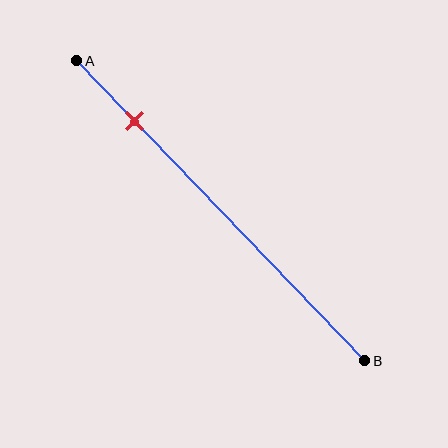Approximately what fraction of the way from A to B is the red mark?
The red mark is approximately 20% of the way from A to B.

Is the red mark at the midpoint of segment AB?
No, the mark is at about 20% from A, not at the 50% midpoint.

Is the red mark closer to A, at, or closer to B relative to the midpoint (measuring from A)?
The red mark is closer to point A than the midpoint of segment AB.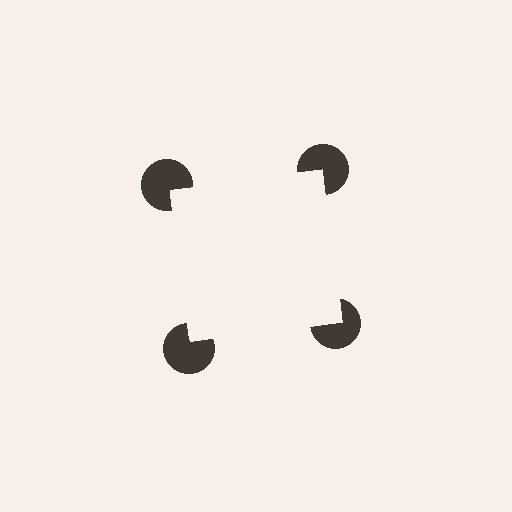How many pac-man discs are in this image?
There are 4 — one at each vertex of the illusory square.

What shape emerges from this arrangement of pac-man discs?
An illusory square — its edges are inferred from the aligned wedge cuts in the pac-man discs, not physically drawn.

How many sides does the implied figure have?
4 sides.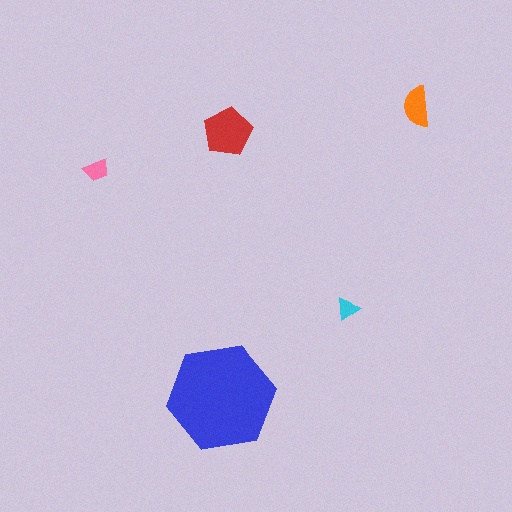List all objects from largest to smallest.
The blue hexagon, the red pentagon, the orange semicircle, the pink trapezoid, the cyan triangle.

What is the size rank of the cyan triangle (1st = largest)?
5th.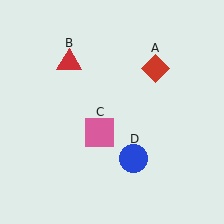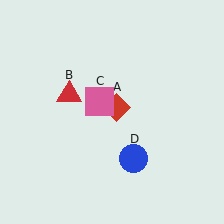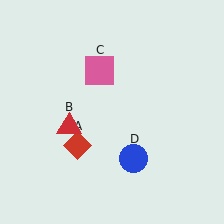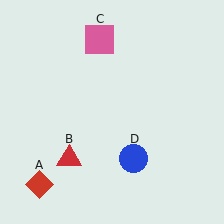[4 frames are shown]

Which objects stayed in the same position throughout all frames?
Blue circle (object D) remained stationary.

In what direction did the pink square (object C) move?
The pink square (object C) moved up.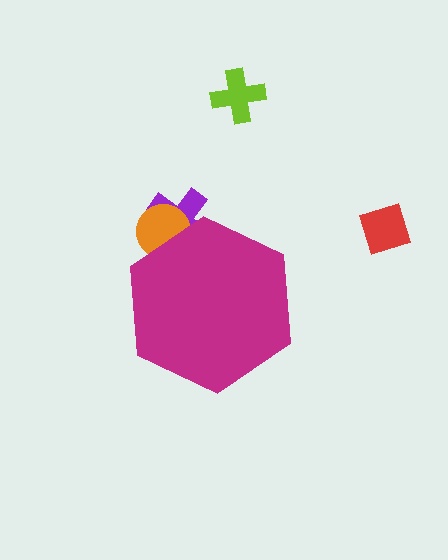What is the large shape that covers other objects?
A magenta hexagon.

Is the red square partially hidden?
No, the red square is fully visible.